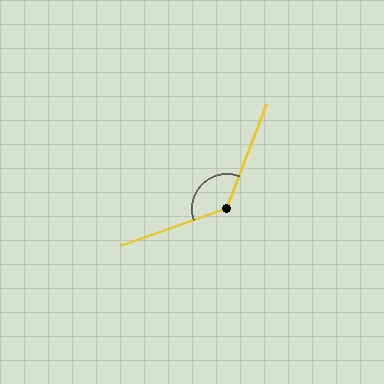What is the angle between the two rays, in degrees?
Approximately 130 degrees.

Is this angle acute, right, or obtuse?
It is obtuse.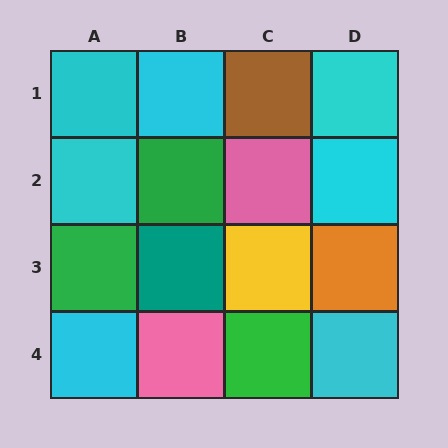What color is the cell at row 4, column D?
Cyan.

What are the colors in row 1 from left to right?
Cyan, cyan, brown, cyan.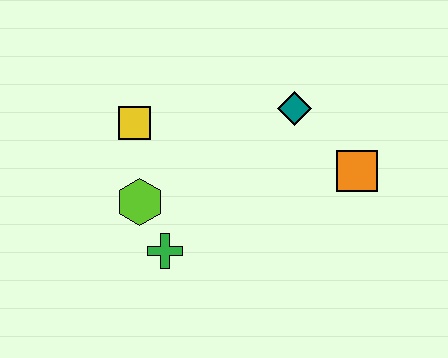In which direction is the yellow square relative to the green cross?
The yellow square is above the green cross.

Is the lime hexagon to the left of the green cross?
Yes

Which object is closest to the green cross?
The lime hexagon is closest to the green cross.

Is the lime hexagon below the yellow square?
Yes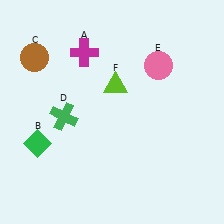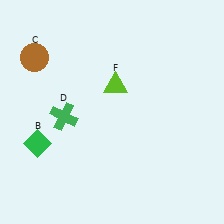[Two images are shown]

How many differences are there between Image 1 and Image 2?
There are 2 differences between the two images.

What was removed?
The magenta cross (A), the pink circle (E) were removed in Image 2.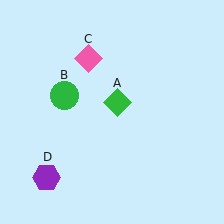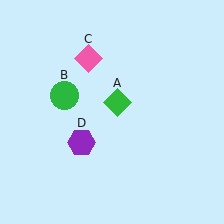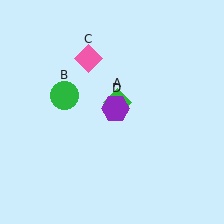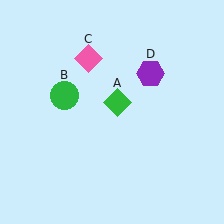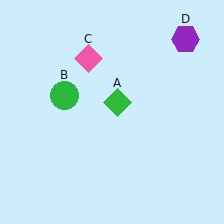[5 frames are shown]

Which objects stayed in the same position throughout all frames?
Green diamond (object A) and green circle (object B) and pink diamond (object C) remained stationary.